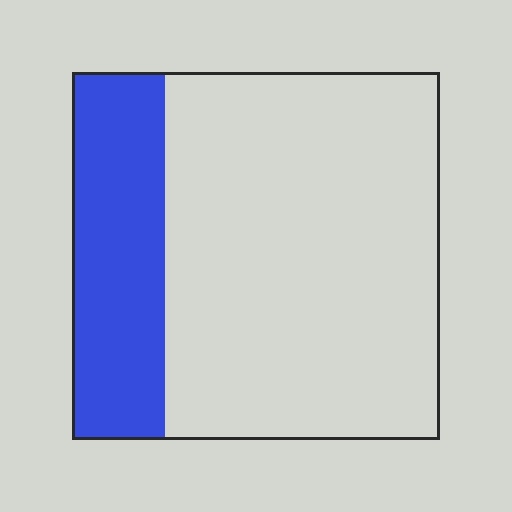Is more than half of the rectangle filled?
No.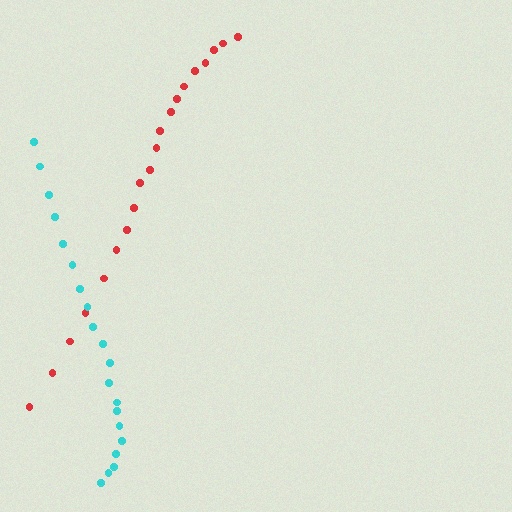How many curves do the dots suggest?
There are 2 distinct paths.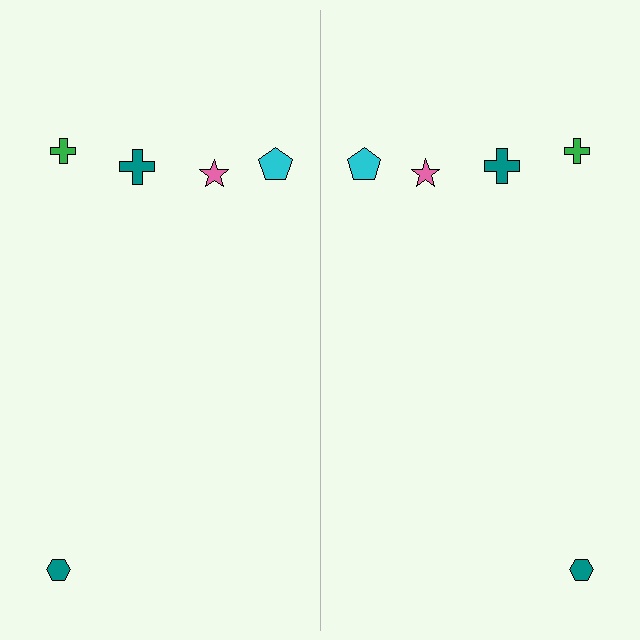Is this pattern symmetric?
Yes, this pattern has bilateral (reflection) symmetry.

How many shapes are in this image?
There are 10 shapes in this image.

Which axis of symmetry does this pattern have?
The pattern has a vertical axis of symmetry running through the center of the image.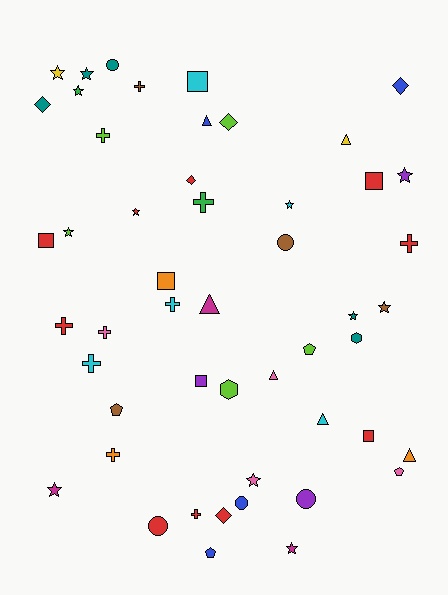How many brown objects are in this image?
There are 4 brown objects.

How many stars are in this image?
There are 12 stars.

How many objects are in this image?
There are 50 objects.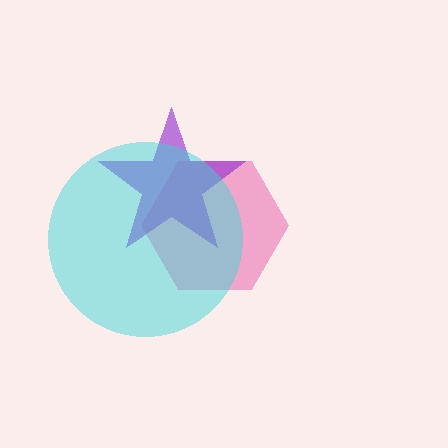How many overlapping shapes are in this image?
There are 3 overlapping shapes in the image.